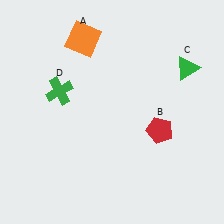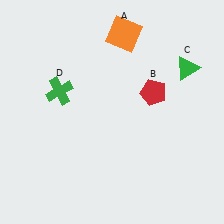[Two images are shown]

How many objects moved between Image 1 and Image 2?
2 objects moved between the two images.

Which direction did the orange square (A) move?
The orange square (A) moved right.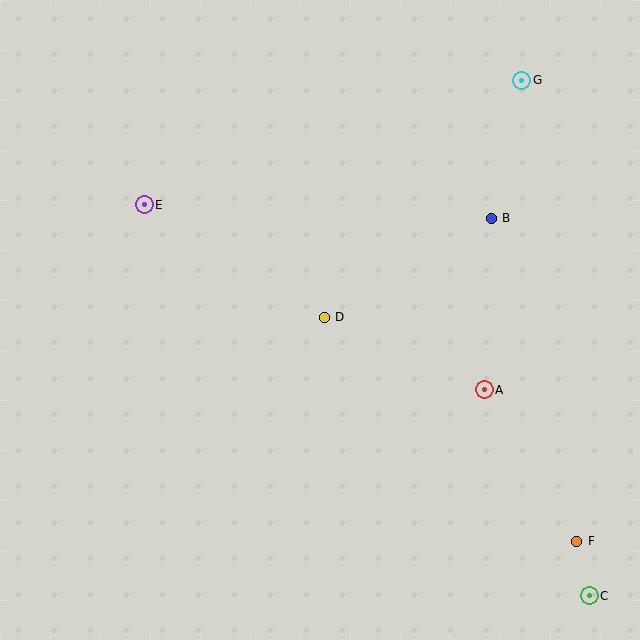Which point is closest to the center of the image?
Point D at (324, 317) is closest to the center.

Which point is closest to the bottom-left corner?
Point D is closest to the bottom-left corner.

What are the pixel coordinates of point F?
Point F is at (577, 541).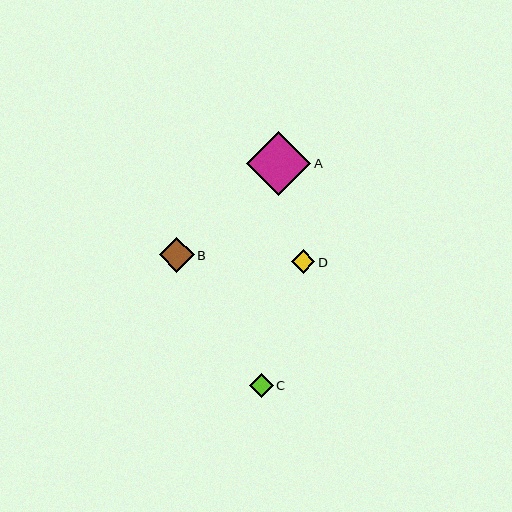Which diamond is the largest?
Diamond A is the largest with a size of approximately 64 pixels.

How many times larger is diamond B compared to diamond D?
Diamond B is approximately 1.5 times the size of diamond D.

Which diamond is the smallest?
Diamond D is the smallest with a size of approximately 23 pixels.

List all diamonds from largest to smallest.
From largest to smallest: A, B, C, D.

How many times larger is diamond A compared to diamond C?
Diamond A is approximately 2.6 times the size of diamond C.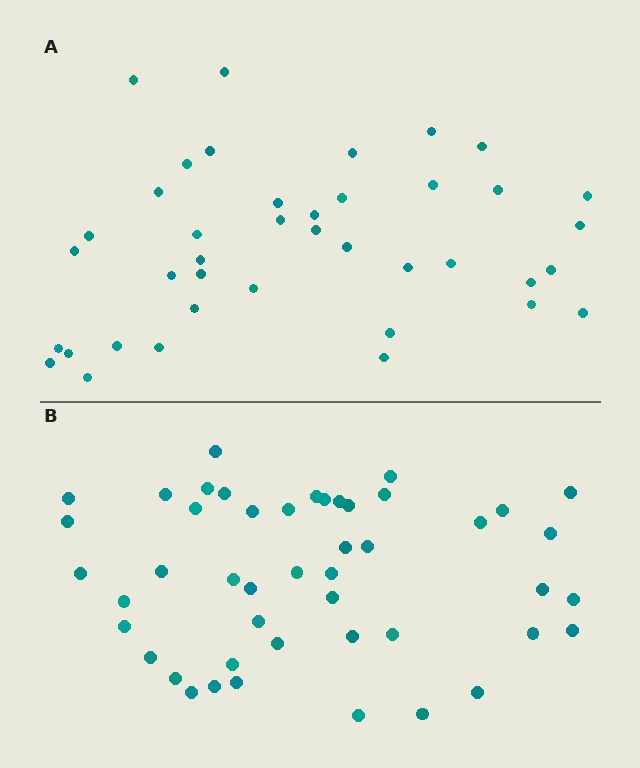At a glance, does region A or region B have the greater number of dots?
Region B (the bottom region) has more dots.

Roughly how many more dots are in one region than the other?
Region B has roughly 8 or so more dots than region A.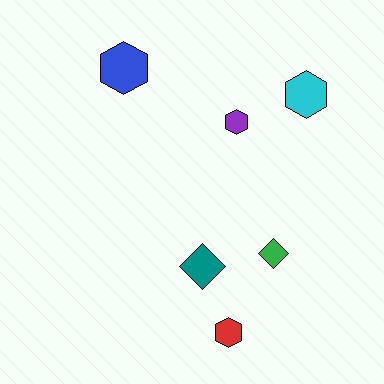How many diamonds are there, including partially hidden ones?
There are 2 diamonds.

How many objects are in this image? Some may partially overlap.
There are 6 objects.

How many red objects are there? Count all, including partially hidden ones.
There is 1 red object.